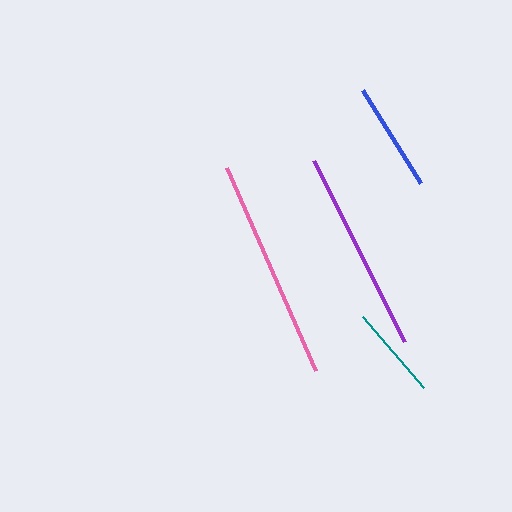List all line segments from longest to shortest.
From longest to shortest: pink, purple, blue, teal.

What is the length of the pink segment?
The pink segment is approximately 222 pixels long.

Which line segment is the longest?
The pink line is the longest at approximately 222 pixels.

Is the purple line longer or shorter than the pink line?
The pink line is longer than the purple line.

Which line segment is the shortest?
The teal line is the shortest at approximately 94 pixels.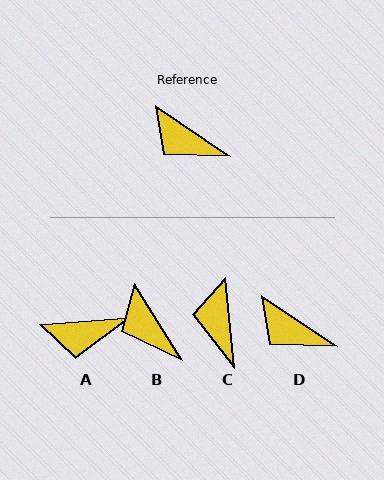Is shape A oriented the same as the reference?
No, it is off by about 38 degrees.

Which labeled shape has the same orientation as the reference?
D.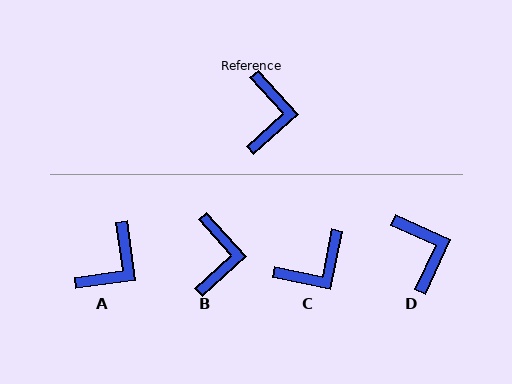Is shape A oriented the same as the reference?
No, it is off by about 34 degrees.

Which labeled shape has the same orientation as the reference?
B.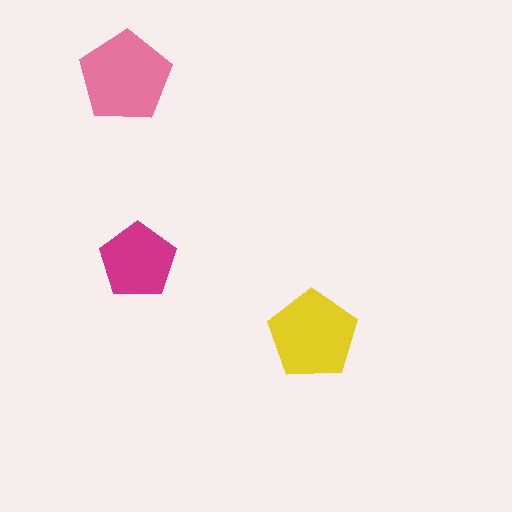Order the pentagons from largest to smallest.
the pink one, the yellow one, the magenta one.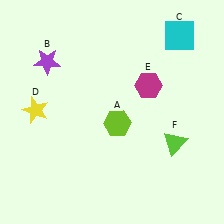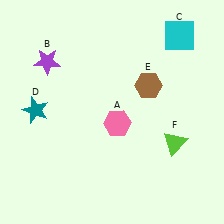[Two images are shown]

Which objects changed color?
A changed from lime to pink. D changed from yellow to teal. E changed from magenta to brown.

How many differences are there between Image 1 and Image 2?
There are 3 differences between the two images.